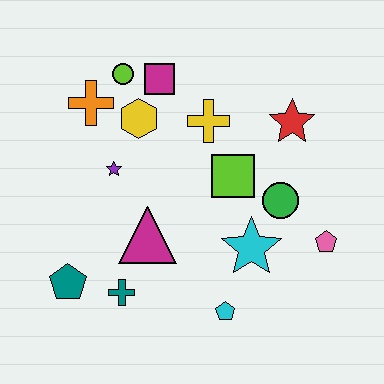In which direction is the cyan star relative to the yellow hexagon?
The cyan star is below the yellow hexagon.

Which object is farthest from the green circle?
The teal pentagon is farthest from the green circle.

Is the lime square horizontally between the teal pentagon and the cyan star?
Yes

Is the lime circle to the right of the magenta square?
No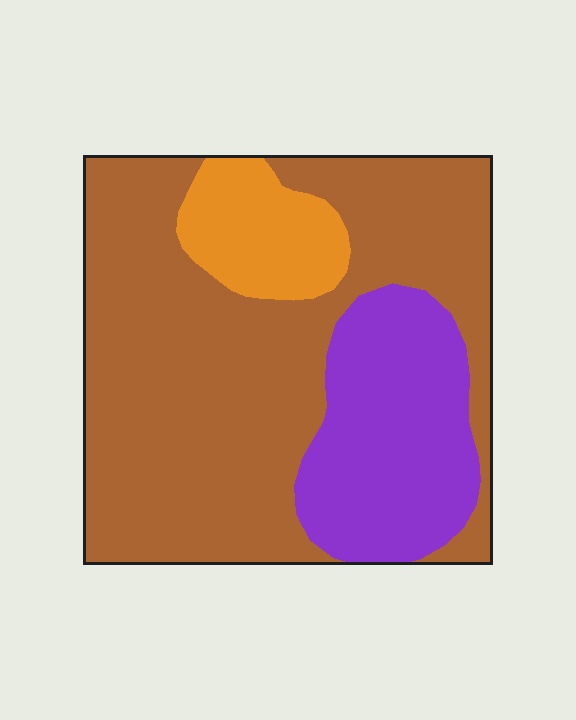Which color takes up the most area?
Brown, at roughly 65%.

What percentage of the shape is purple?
Purple takes up about one quarter (1/4) of the shape.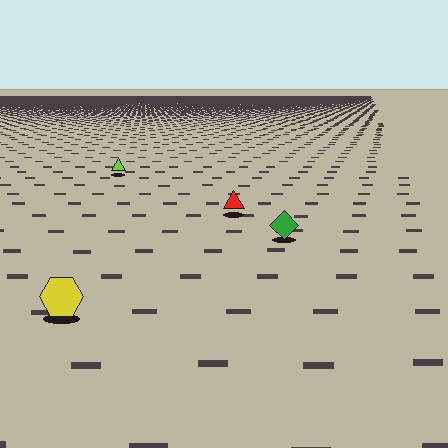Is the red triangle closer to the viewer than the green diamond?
No. The green diamond is closer — you can tell from the texture gradient: the ground texture is coarser near it.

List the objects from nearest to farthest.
From nearest to farthest: the yellow hexagon, the green diamond, the red triangle, the lime triangle.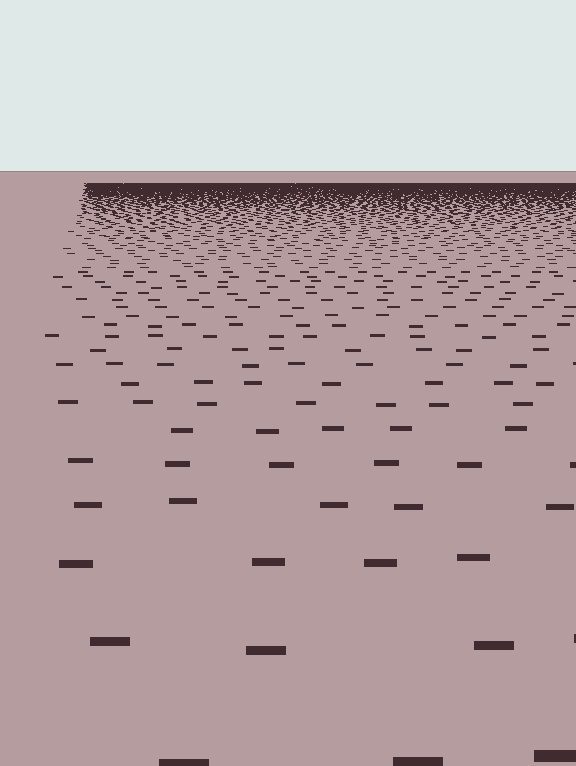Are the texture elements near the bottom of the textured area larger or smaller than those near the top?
Larger. Near the bottom, elements are closer to the viewer and appear at a bigger on-screen size.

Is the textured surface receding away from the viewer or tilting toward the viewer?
The surface is receding away from the viewer. Texture elements get smaller and denser toward the top.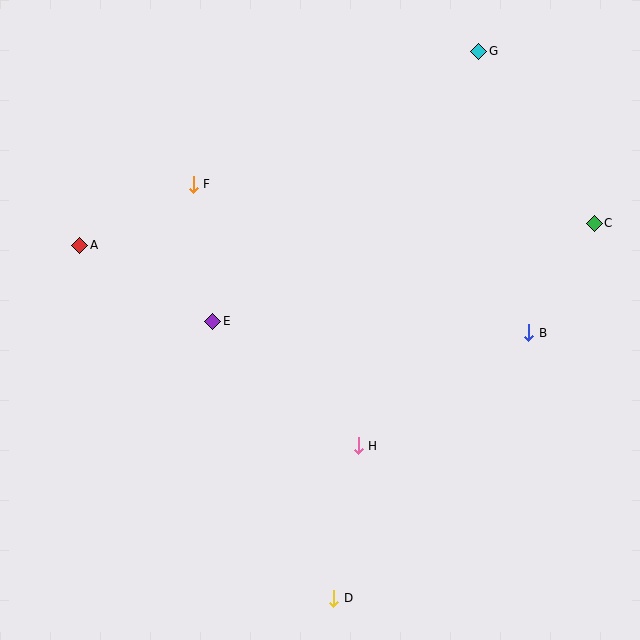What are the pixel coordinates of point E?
Point E is at (213, 321).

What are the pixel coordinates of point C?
Point C is at (594, 223).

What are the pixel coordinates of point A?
Point A is at (80, 245).